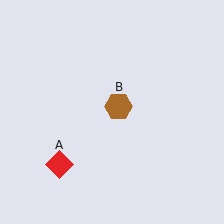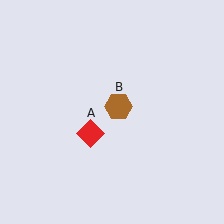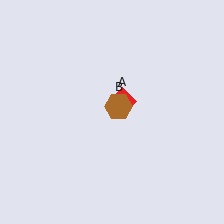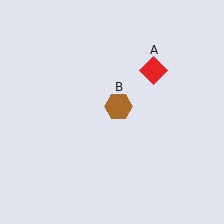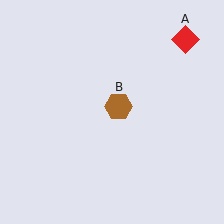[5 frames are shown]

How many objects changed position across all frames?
1 object changed position: red diamond (object A).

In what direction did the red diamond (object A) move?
The red diamond (object A) moved up and to the right.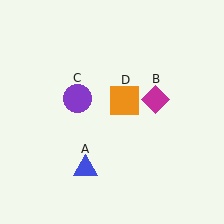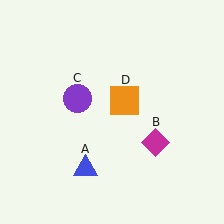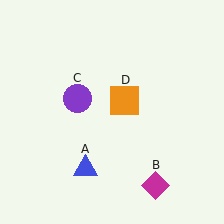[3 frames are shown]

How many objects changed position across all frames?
1 object changed position: magenta diamond (object B).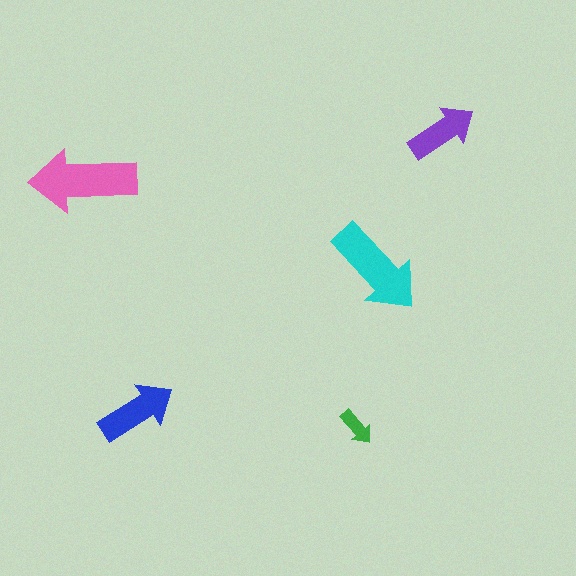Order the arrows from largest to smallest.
the pink one, the cyan one, the blue one, the purple one, the green one.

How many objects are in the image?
There are 5 objects in the image.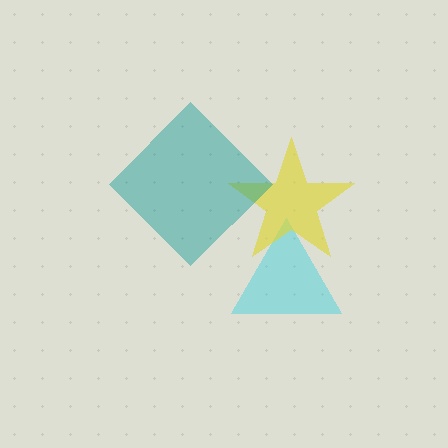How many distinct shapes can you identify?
There are 3 distinct shapes: a cyan triangle, a yellow star, a teal diamond.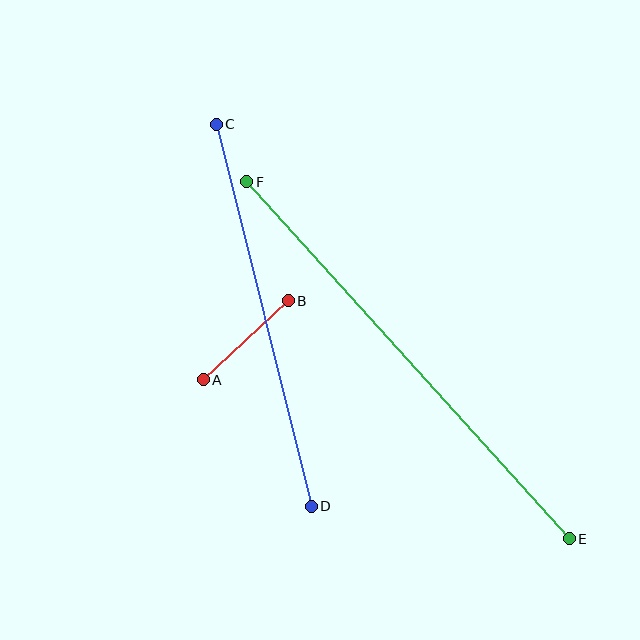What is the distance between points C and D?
The distance is approximately 393 pixels.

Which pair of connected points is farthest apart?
Points E and F are farthest apart.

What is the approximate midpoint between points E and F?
The midpoint is at approximately (408, 360) pixels.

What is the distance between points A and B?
The distance is approximately 116 pixels.